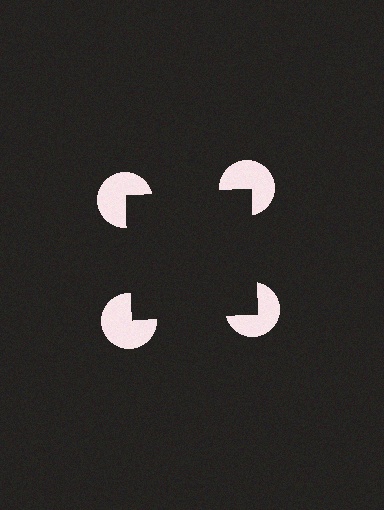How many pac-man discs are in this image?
There are 4 — one at each vertex of the illusory square.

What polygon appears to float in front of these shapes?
An illusory square — its edges are inferred from the aligned wedge cuts in the pac-man discs, not physically drawn.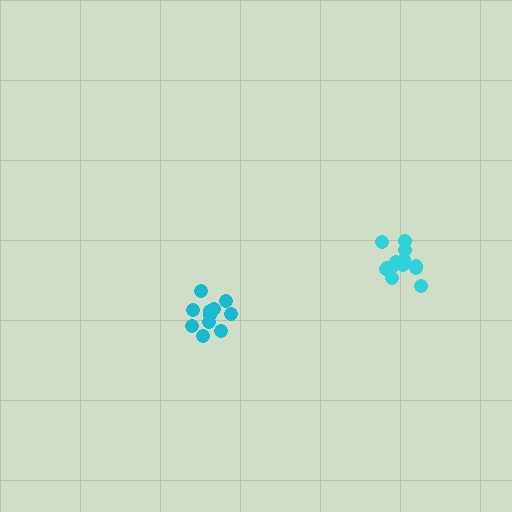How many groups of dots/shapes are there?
There are 2 groups.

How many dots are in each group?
Group 1: 13 dots, Group 2: 11 dots (24 total).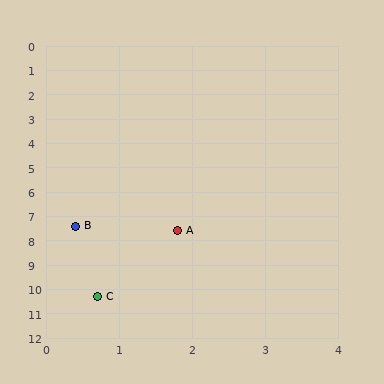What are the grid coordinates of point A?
Point A is at approximately (1.8, 7.6).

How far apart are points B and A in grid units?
Points B and A are about 1.4 grid units apart.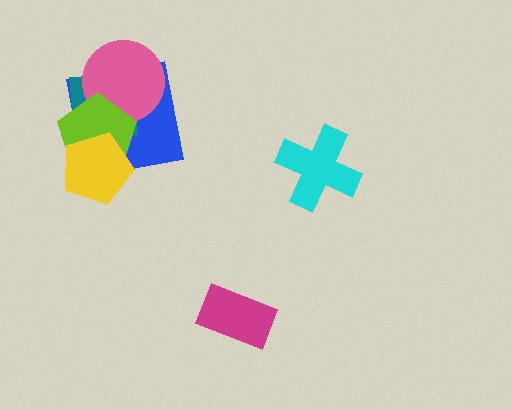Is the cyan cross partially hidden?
No, no other shape covers it.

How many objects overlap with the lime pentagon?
4 objects overlap with the lime pentagon.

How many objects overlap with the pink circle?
3 objects overlap with the pink circle.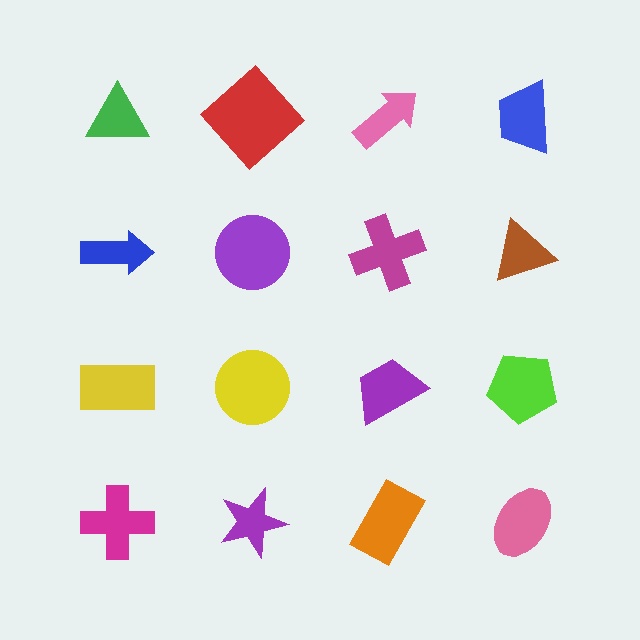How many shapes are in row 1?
4 shapes.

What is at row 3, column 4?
A lime pentagon.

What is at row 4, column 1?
A magenta cross.